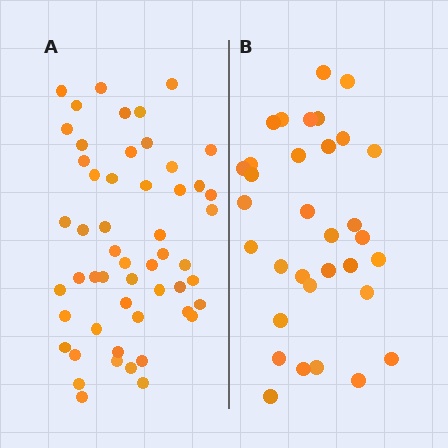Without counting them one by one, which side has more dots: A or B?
Region A (the left region) has more dots.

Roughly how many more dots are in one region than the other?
Region A has approximately 20 more dots than region B.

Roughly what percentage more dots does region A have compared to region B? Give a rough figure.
About 60% more.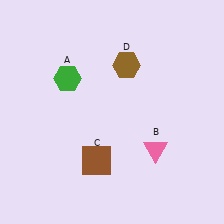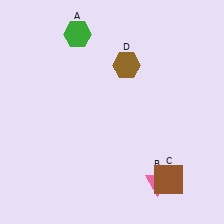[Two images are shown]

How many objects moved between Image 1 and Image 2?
3 objects moved between the two images.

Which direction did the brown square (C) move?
The brown square (C) moved right.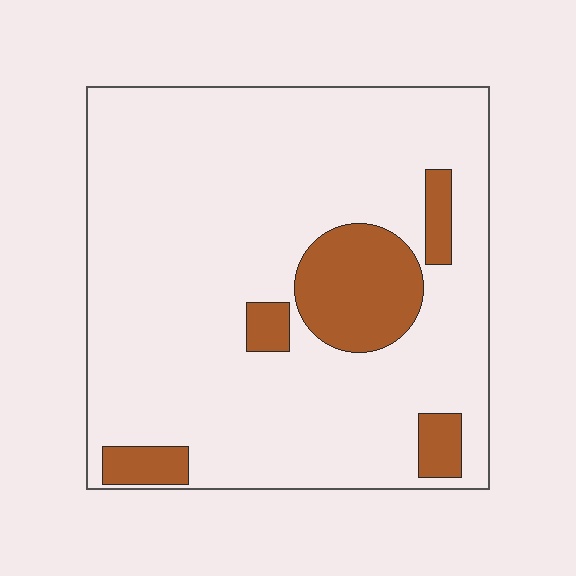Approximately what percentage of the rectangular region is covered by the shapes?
Approximately 15%.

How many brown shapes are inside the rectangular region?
5.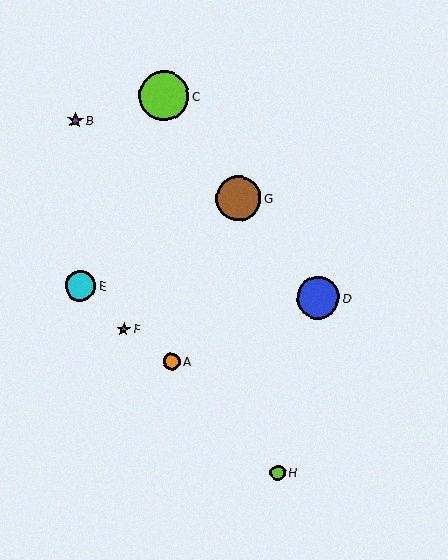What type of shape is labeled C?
Shape C is a lime circle.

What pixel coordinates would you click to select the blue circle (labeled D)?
Click at (318, 298) to select the blue circle D.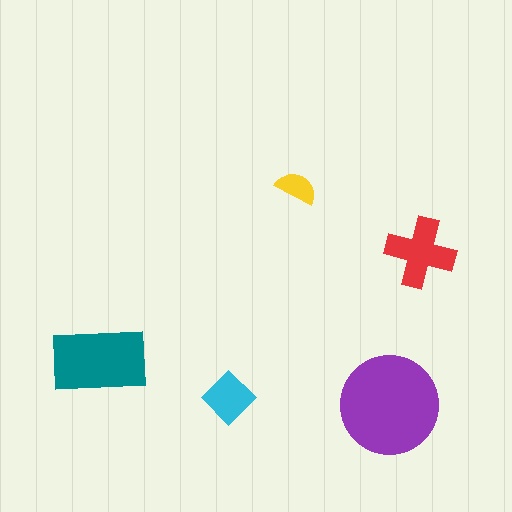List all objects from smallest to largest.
The yellow semicircle, the cyan diamond, the red cross, the teal rectangle, the purple circle.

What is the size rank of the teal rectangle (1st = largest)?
2nd.